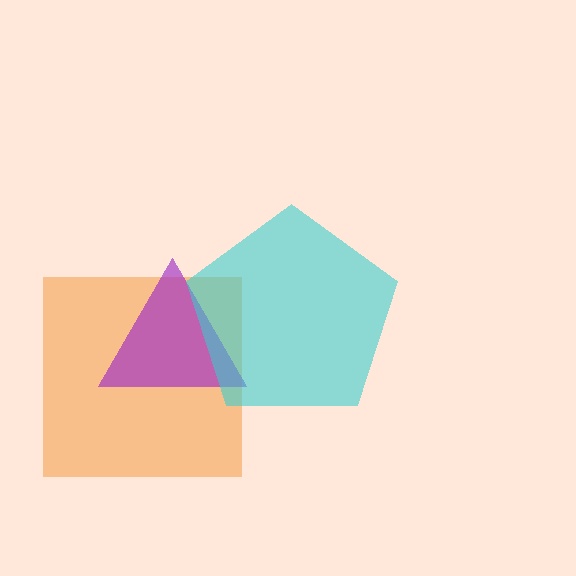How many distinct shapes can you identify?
There are 3 distinct shapes: an orange square, a purple triangle, a cyan pentagon.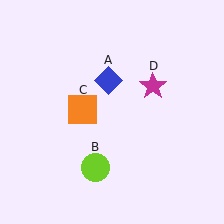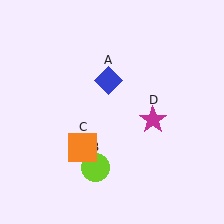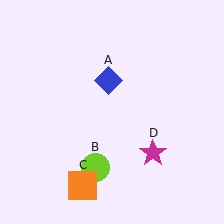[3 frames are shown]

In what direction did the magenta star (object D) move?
The magenta star (object D) moved down.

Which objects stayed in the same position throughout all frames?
Blue diamond (object A) and lime circle (object B) remained stationary.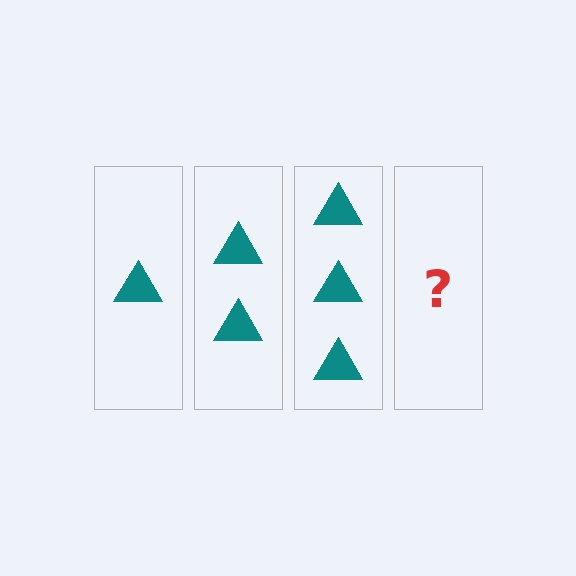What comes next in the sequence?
The next element should be 4 triangles.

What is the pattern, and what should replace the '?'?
The pattern is that each step adds one more triangle. The '?' should be 4 triangles.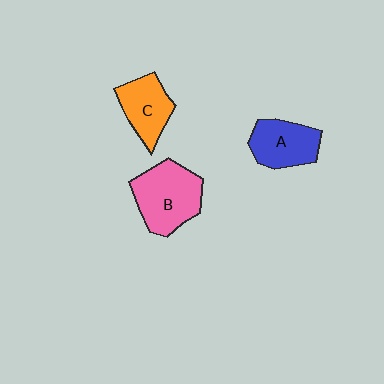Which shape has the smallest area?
Shape C (orange).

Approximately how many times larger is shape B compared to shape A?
Approximately 1.3 times.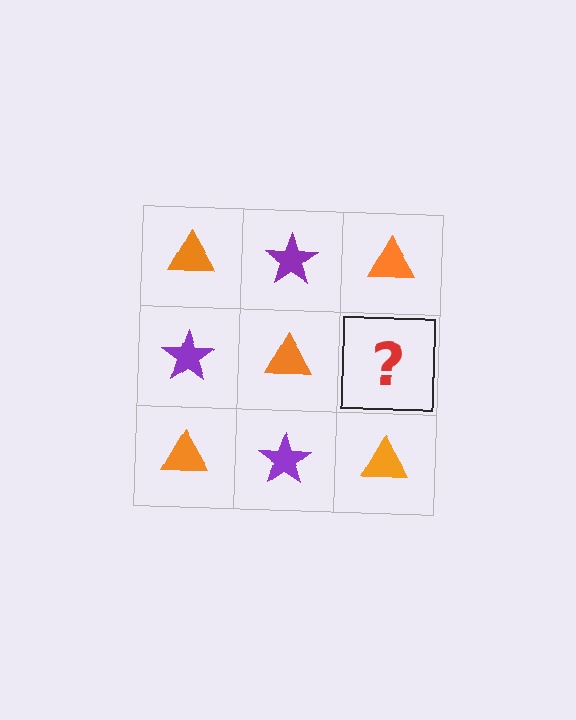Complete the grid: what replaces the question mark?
The question mark should be replaced with a purple star.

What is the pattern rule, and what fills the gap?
The rule is that it alternates orange triangle and purple star in a checkerboard pattern. The gap should be filled with a purple star.